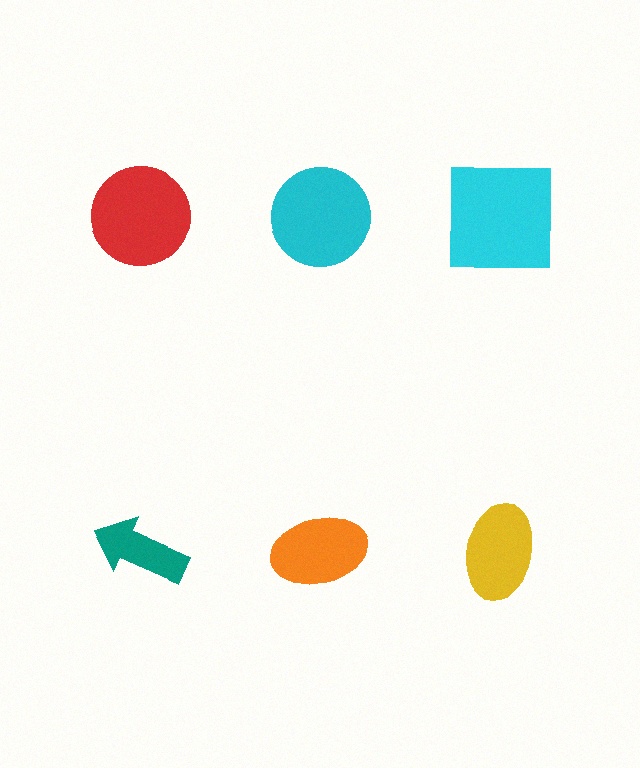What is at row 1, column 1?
A red circle.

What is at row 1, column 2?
A cyan circle.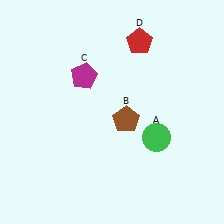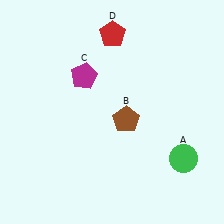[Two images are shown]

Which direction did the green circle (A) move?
The green circle (A) moved right.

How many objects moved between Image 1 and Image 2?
2 objects moved between the two images.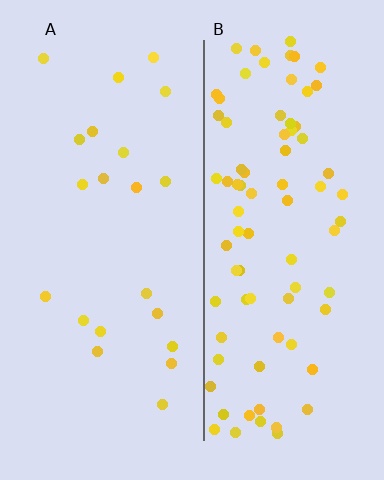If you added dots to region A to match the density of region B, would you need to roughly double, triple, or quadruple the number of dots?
Approximately quadruple.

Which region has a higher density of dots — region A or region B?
B (the right).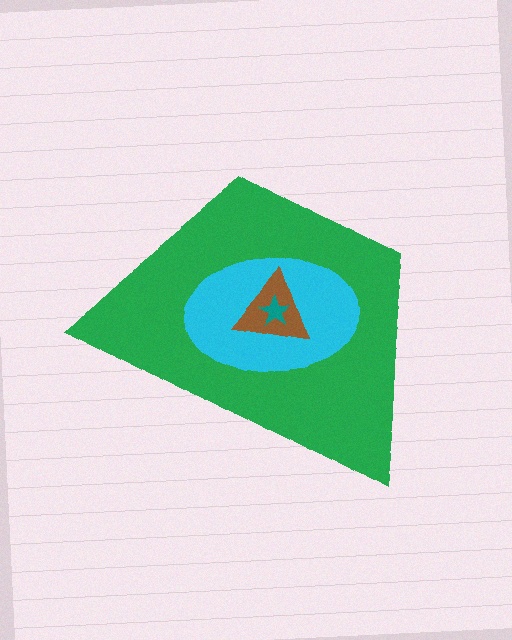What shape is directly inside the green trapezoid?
The cyan ellipse.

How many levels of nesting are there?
4.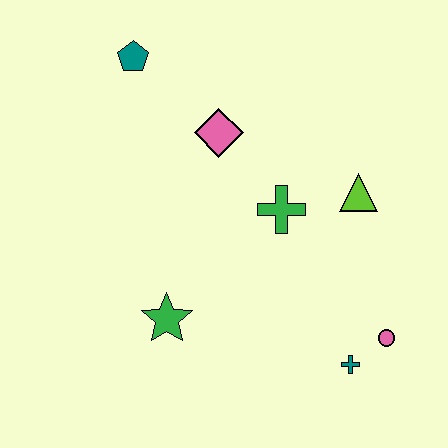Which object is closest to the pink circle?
The teal cross is closest to the pink circle.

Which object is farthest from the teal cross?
The teal pentagon is farthest from the teal cross.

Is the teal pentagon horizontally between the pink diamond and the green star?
No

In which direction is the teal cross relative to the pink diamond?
The teal cross is below the pink diamond.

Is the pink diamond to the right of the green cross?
No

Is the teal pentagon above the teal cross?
Yes